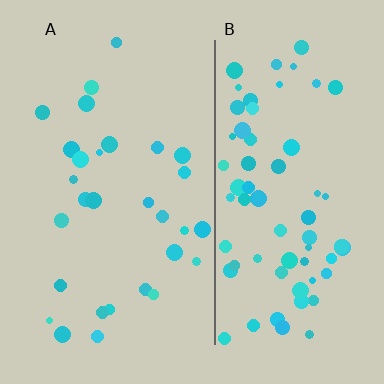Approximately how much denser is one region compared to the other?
Approximately 2.3× — region B over region A.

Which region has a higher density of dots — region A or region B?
B (the right).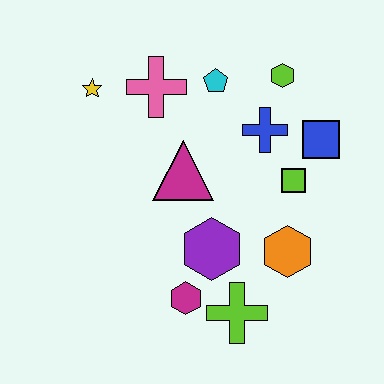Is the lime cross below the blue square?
Yes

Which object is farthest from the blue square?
The yellow star is farthest from the blue square.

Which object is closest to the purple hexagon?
The magenta hexagon is closest to the purple hexagon.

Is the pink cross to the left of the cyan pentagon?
Yes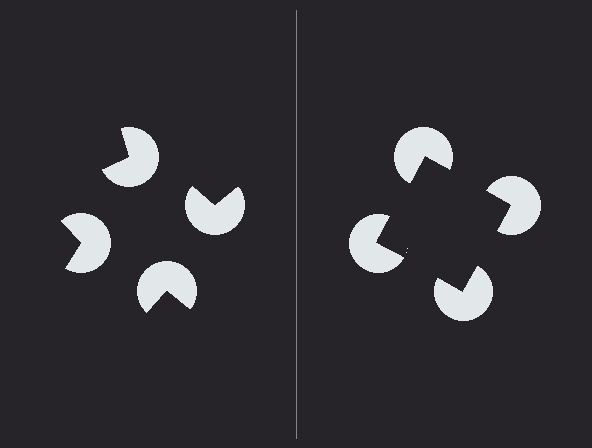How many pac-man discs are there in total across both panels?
8 — 4 on each side.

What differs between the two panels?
The pac-man discs are positioned identically on both sides; only the wedge orientations differ. On the right they align to a square; on the left they are misaligned.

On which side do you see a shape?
An illusory square appears on the right side. On the left side the wedge cuts are rotated, so no coherent shape forms.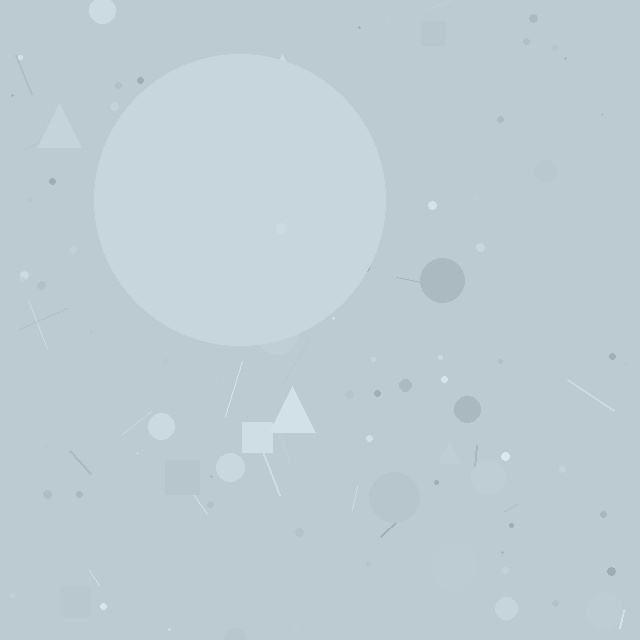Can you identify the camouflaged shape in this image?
The camouflaged shape is a circle.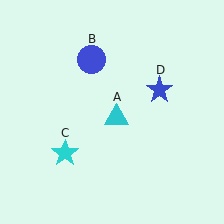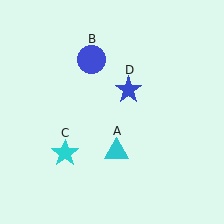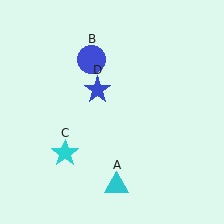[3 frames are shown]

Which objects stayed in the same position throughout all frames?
Blue circle (object B) and cyan star (object C) remained stationary.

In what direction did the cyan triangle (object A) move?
The cyan triangle (object A) moved down.